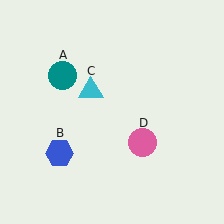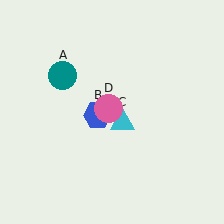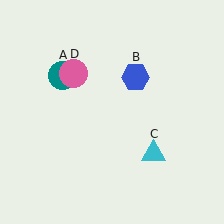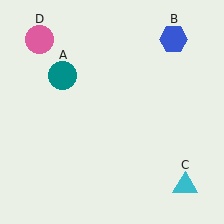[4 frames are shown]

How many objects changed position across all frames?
3 objects changed position: blue hexagon (object B), cyan triangle (object C), pink circle (object D).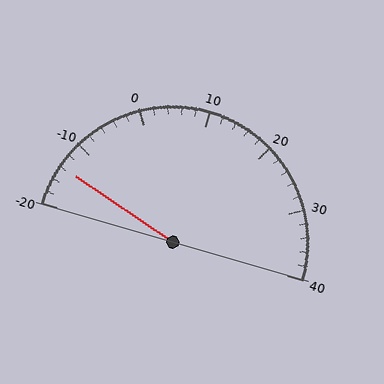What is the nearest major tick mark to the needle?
The nearest major tick mark is -10.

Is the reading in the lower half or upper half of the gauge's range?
The reading is in the lower half of the range (-20 to 40).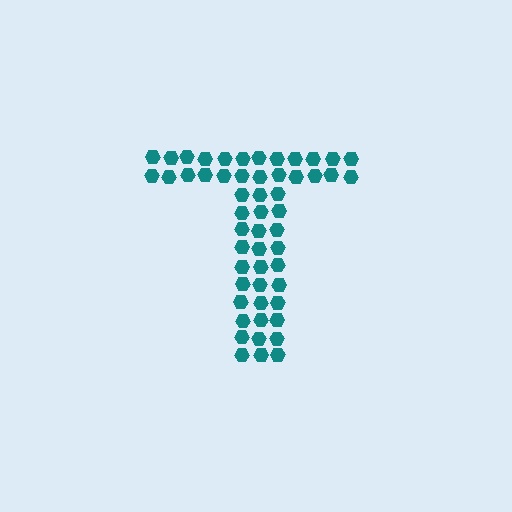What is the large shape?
The large shape is the letter T.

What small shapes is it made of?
It is made of small hexagons.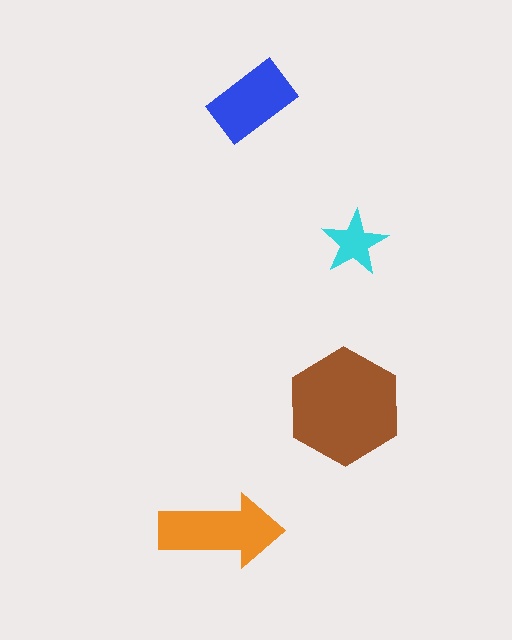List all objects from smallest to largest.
The cyan star, the blue rectangle, the orange arrow, the brown hexagon.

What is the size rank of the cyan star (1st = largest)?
4th.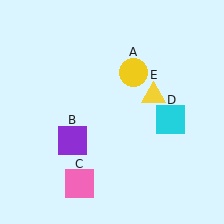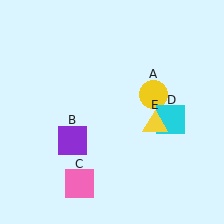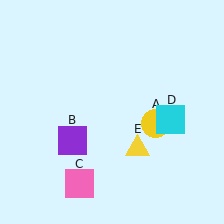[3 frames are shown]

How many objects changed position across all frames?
2 objects changed position: yellow circle (object A), yellow triangle (object E).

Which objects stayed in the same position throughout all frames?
Purple square (object B) and pink square (object C) and cyan square (object D) remained stationary.